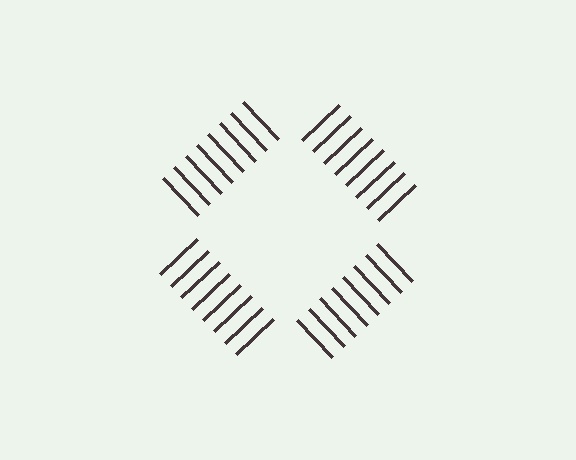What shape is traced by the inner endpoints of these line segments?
An illusory square — the line segments terminate on its edges but no continuous stroke is drawn.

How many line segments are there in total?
32 — 8 along each of the 4 edges.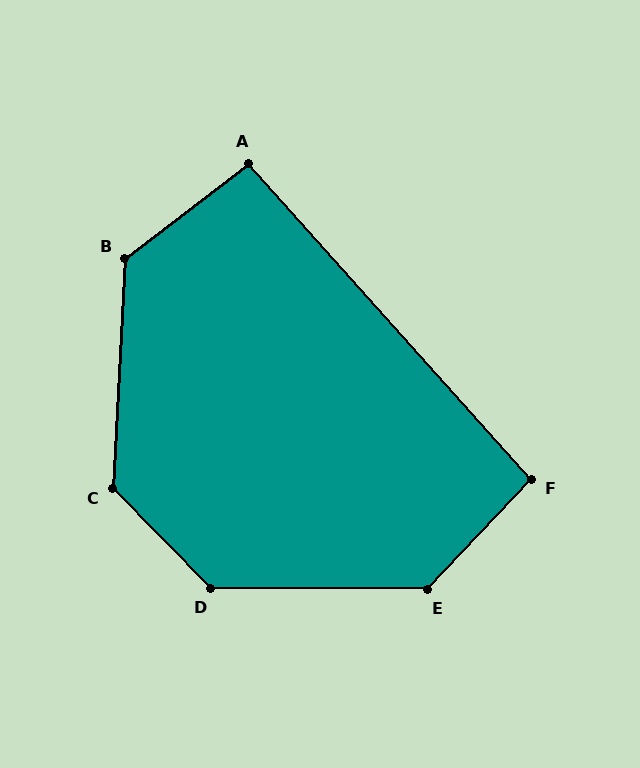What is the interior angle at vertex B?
Approximately 131 degrees (obtuse).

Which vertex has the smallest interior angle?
A, at approximately 94 degrees.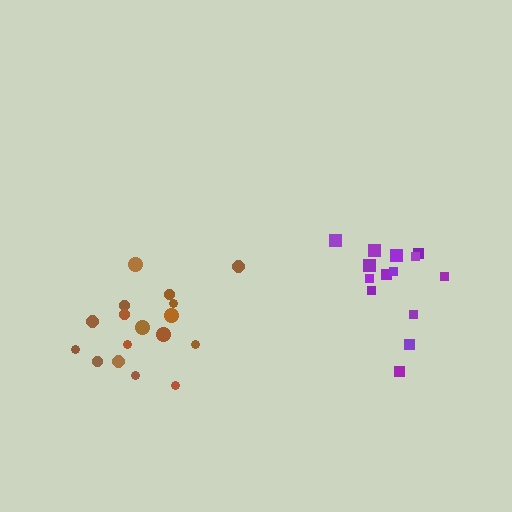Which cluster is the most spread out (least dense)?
Brown.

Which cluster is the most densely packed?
Purple.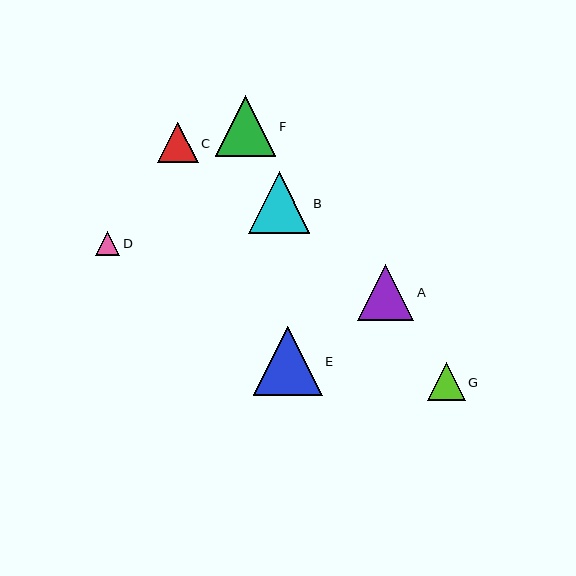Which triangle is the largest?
Triangle E is the largest with a size of approximately 69 pixels.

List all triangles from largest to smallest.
From largest to smallest: E, B, F, A, C, G, D.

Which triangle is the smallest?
Triangle D is the smallest with a size of approximately 24 pixels.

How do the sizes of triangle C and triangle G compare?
Triangle C and triangle G are approximately the same size.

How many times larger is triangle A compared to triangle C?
Triangle A is approximately 1.4 times the size of triangle C.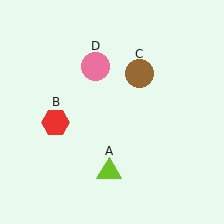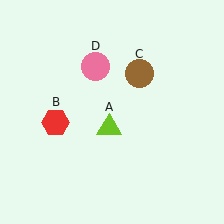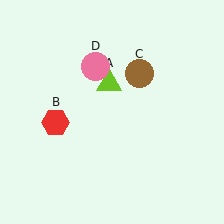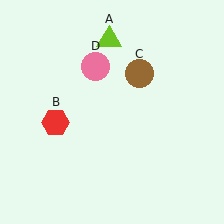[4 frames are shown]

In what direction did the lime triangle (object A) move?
The lime triangle (object A) moved up.